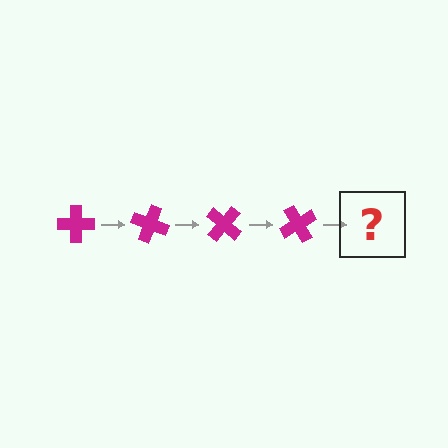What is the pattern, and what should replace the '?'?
The pattern is that the cross rotates 20 degrees each step. The '?' should be a magenta cross rotated 80 degrees.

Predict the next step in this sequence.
The next step is a magenta cross rotated 80 degrees.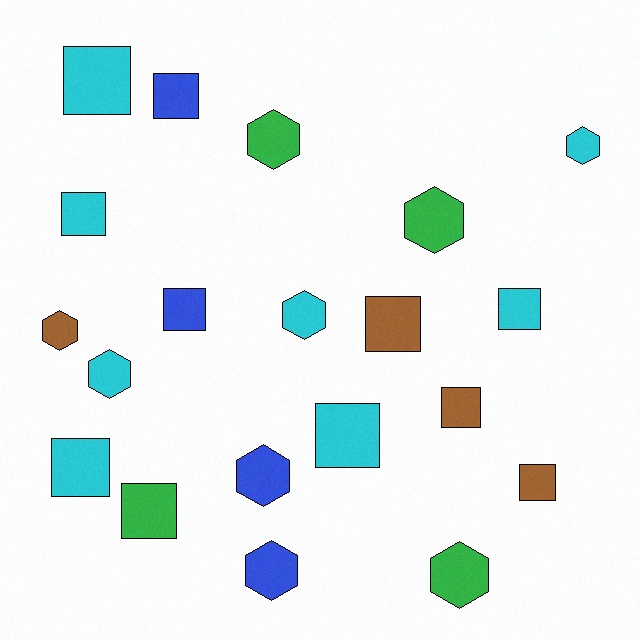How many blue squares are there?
There are 2 blue squares.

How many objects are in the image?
There are 20 objects.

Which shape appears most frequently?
Square, with 11 objects.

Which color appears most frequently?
Cyan, with 8 objects.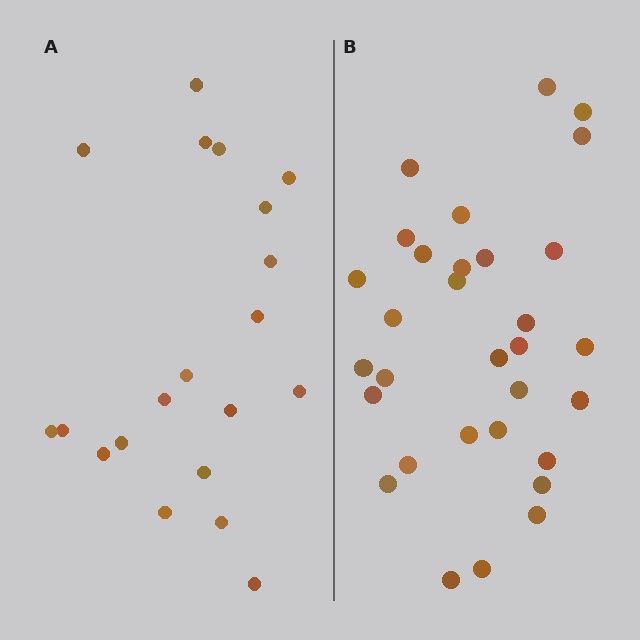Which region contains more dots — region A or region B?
Region B (the right region) has more dots.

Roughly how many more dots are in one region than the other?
Region B has roughly 12 or so more dots than region A.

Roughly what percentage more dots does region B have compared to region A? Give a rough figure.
About 55% more.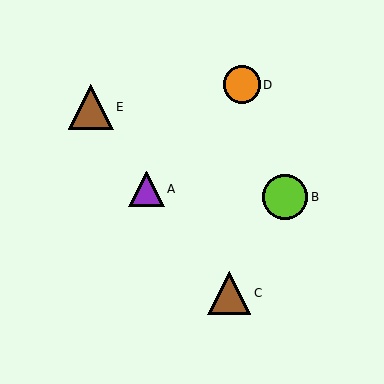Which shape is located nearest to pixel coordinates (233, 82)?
The orange circle (labeled D) at (242, 85) is nearest to that location.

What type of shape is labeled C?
Shape C is a brown triangle.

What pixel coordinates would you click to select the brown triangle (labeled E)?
Click at (91, 107) to select the brown triangle E.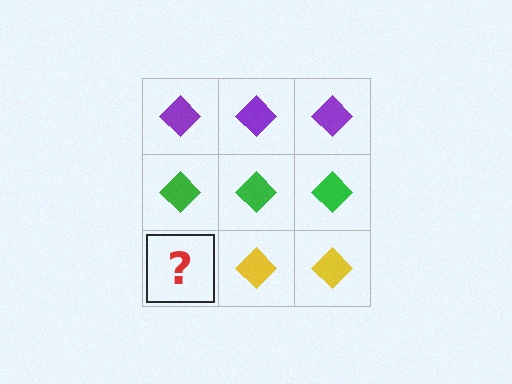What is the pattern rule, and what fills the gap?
The rule is that each row has a consistent color. The gap should be filled with a yellow diamond.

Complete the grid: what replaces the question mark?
The question mark should be replaced with a yellow diamond.